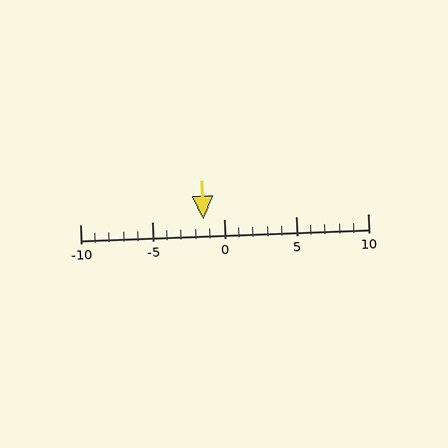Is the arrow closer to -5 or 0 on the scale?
The arrow is closer to 0.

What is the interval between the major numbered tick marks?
The major tick marks are spaced 5 units apart.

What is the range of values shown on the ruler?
The ruler shows values from -10 to 10.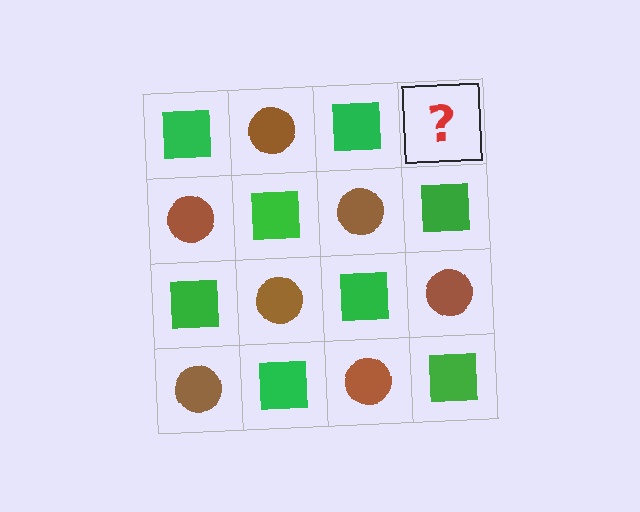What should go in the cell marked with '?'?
The missing cell should contain a brown circle.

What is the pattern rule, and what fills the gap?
The rule is that it alternates green square and brown circle in a checkerboard pattern. The gap should be filled with a brown circle.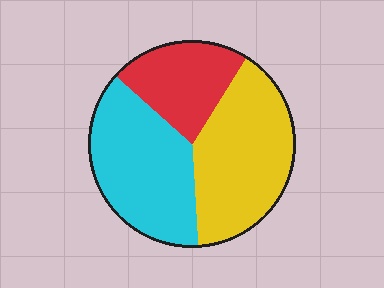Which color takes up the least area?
Red, at roughly 20%.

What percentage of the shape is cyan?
Cyan takes up about three eighths (3/8) of the shape.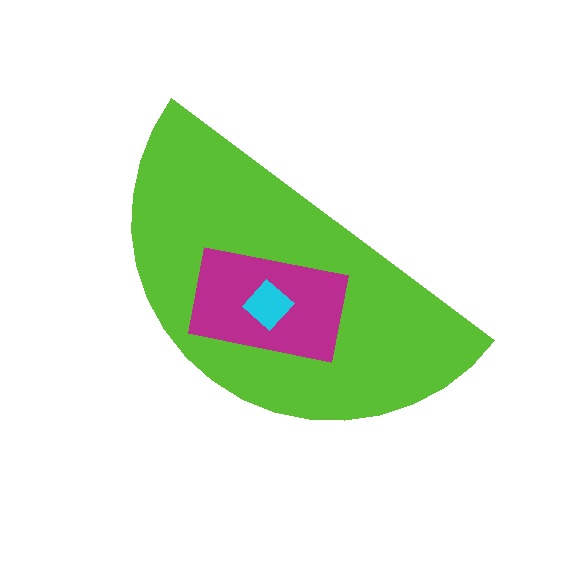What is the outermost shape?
The lime semicircle.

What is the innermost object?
The cyan diamond.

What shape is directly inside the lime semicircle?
The magenta rectangle.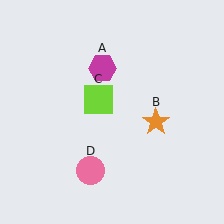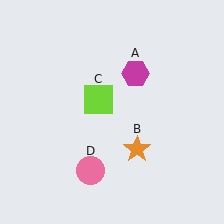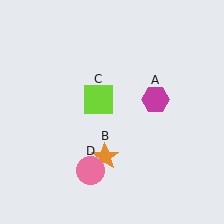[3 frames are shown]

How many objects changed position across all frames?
2 objects changed position: magenta hexagon (object A), orange star (object B).